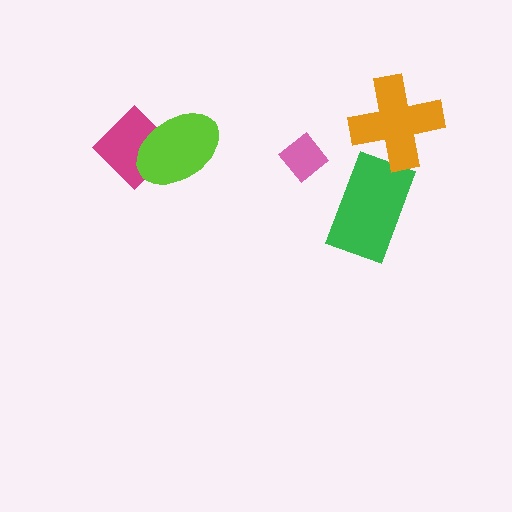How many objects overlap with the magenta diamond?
1 object overlaps with the magenta diamond.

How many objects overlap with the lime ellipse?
1 object overlaps with the lime ellipse.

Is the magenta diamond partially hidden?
Yes, it is partially covered by another shape.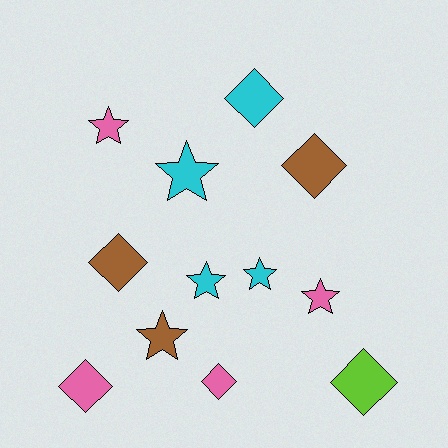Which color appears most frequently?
Cyan, with 4 objects.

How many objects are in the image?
There are 12 objects.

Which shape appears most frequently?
Diamond, with 6 objects.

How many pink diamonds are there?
There are 2 pink diamonds.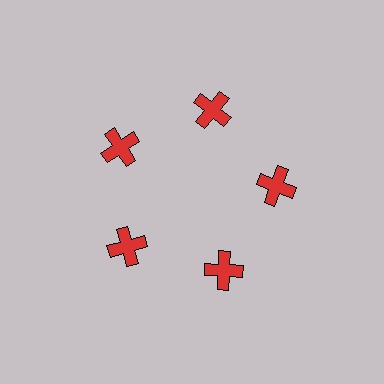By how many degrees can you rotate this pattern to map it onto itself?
The pattern maps onto itself every 72 degrees of rotation.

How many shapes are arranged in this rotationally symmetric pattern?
There are 5 shapes, arranged in 5 groups of 1.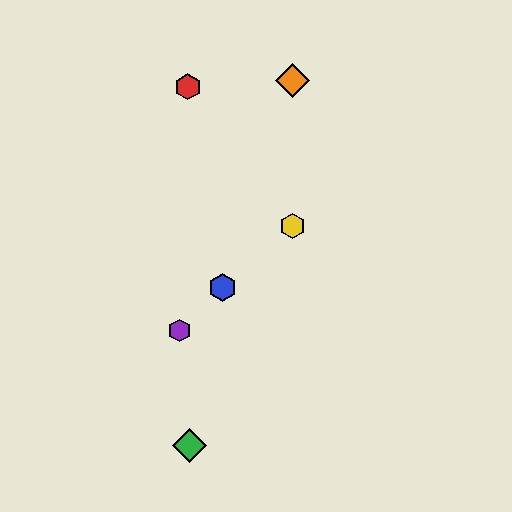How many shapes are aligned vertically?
2 shapes (the yellow hexagon, the orange diamond) are aligned vertically.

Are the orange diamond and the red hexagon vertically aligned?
No, the orange diamond is at x≈293 and the red hexagon is at x≈188.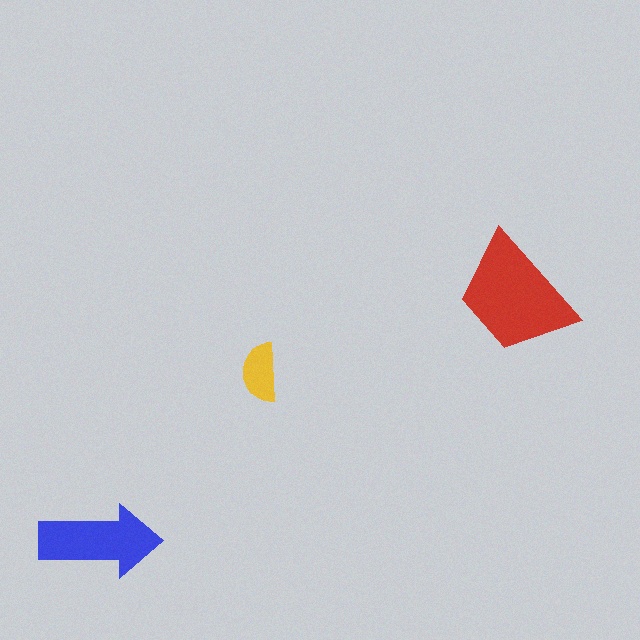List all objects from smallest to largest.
The yellow semicircle, the blue arrow, the red trapezoid.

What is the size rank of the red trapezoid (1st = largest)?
1st.